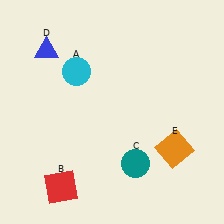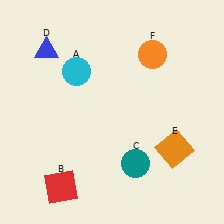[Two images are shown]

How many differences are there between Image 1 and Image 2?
There is 1 difference between the two images.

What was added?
An orange circle (F) was added in Image 2.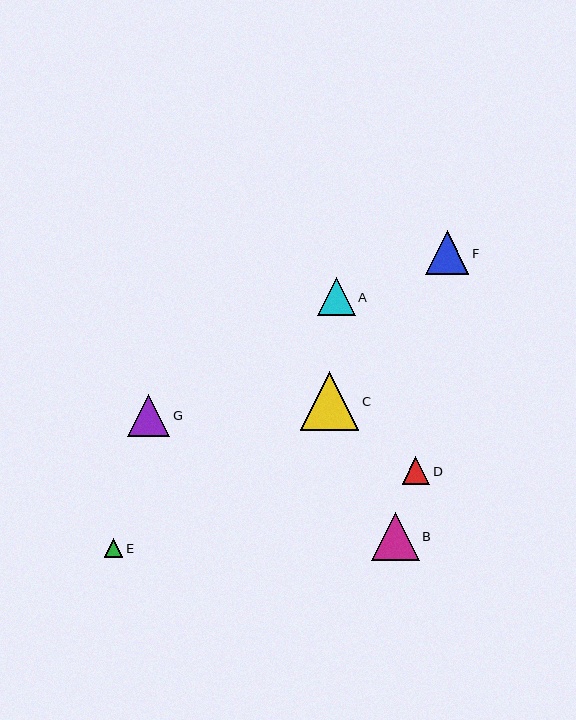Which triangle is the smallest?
Triangle E is the smallest with a size of approximately 18 pixels.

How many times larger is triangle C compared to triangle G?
Triangle C is approximately 1.4 times the size of triangle G.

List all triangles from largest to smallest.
From largest to smallest: C, B, F, G, A, D, E.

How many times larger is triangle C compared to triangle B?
Triangle C is approximately 1.2 times the size of triangle B.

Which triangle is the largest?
Triangle C is the largest with a size of approximately 58 pixels.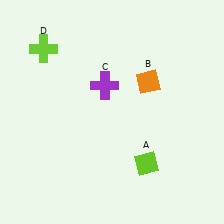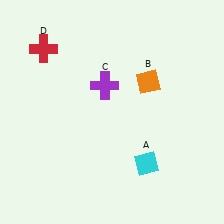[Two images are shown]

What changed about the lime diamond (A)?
In Image 1, A is lime. In Image 2, it changed to cyan.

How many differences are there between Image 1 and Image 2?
There are 2 differences between the two images.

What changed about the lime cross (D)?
In Image 1, D is lime. In Image 2, it changed to red.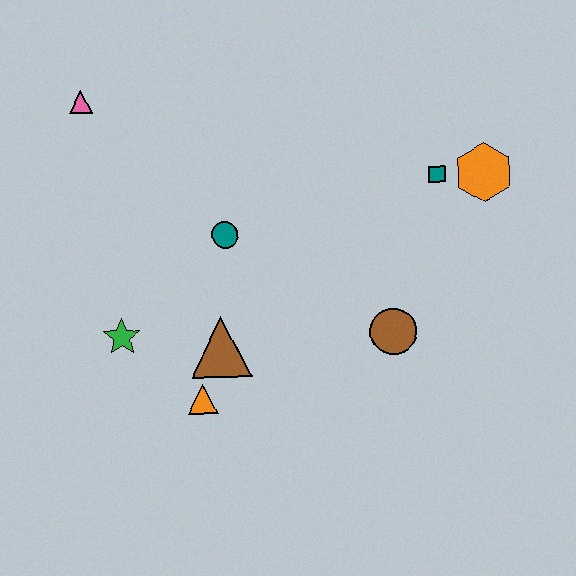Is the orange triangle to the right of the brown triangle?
No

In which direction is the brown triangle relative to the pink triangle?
The brown triangle is below the pink triangle.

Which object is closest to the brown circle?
The teal square is closest to the brown circle.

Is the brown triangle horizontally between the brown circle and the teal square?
No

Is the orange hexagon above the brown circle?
Yes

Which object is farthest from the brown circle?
The pink triangle is farthest from the brown circle.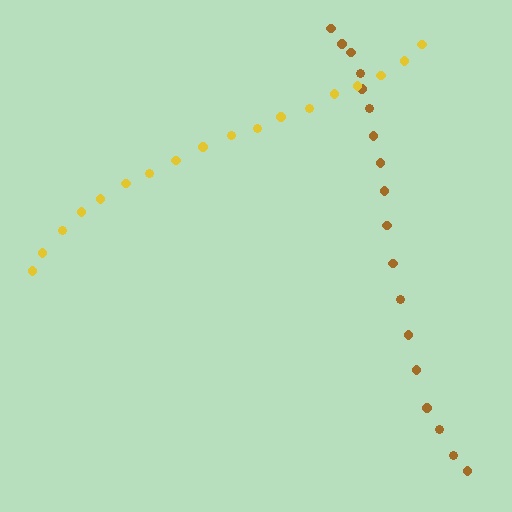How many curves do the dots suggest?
There are 2 distinct paths.